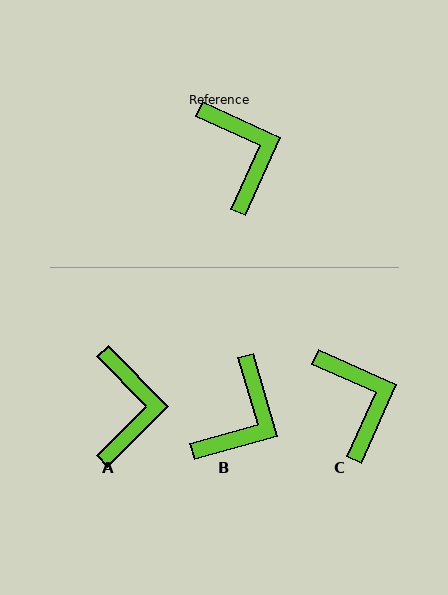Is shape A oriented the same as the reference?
No, it is off by about 21 degrees.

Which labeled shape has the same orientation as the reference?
C.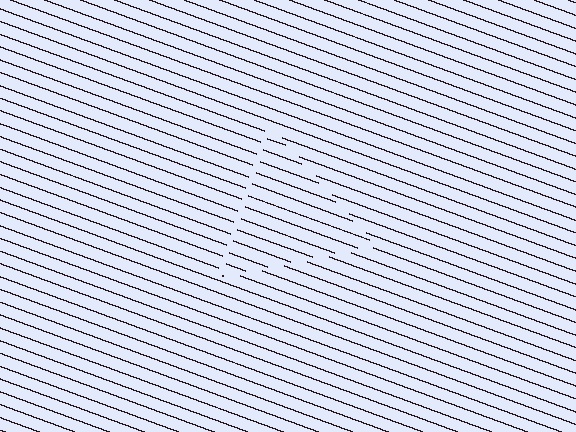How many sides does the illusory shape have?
3 sides — the line-ends trace a triangle.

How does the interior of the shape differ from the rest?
The interior of the shape contains the same grating, shifted by half a period — the contour is defined by the phase discontinuity where line-ends from the inner and outer gratings abut.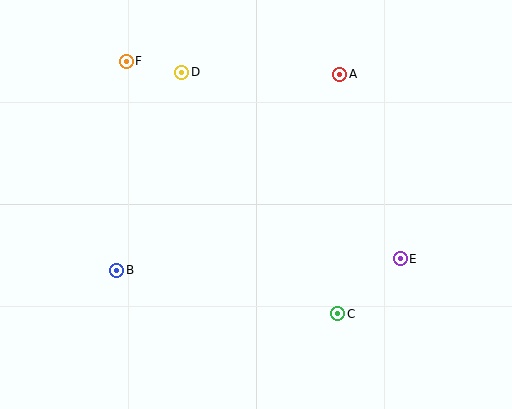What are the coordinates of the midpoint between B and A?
The midpoint between B and A is at (228, 172).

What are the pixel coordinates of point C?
Point C is at (338, 314).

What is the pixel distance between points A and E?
The distance between A and E is 194 pixels.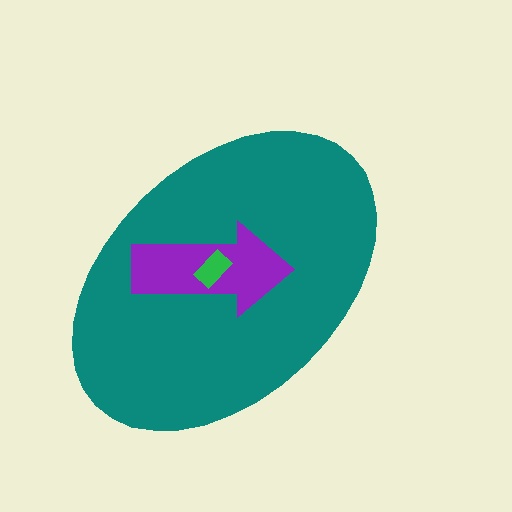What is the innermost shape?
The green rectangle.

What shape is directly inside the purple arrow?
The green rectangle.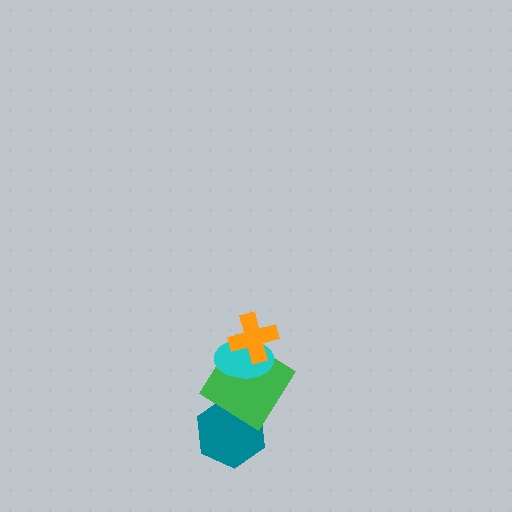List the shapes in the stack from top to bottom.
From top to bottom: the orange cross, the cyan ellipse, the green diamond, the teal hexagon.